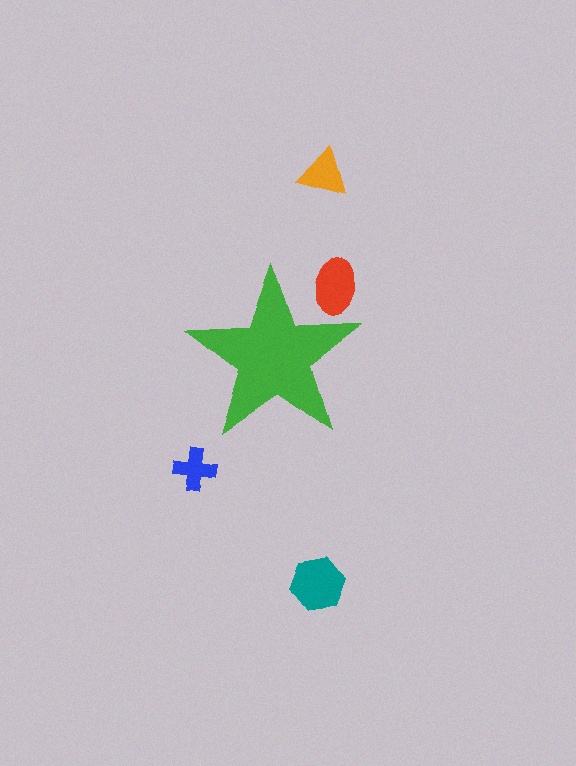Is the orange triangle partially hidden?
No, the orange triangle is fully visible.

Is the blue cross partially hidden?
No, the blue cross is fully visible.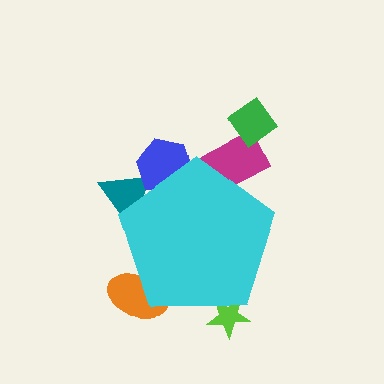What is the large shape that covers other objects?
A cyan pentagon.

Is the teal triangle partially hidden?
Yes, the teal triangle is partially hidden behind the cyan pentagon.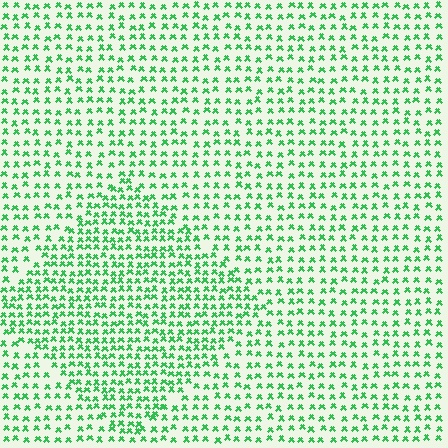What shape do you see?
I see a diamond.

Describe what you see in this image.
The image contains small green elements arranged at two different densities. A diamond-shaped region is visible where the elements are more densely packed than the surrounding area.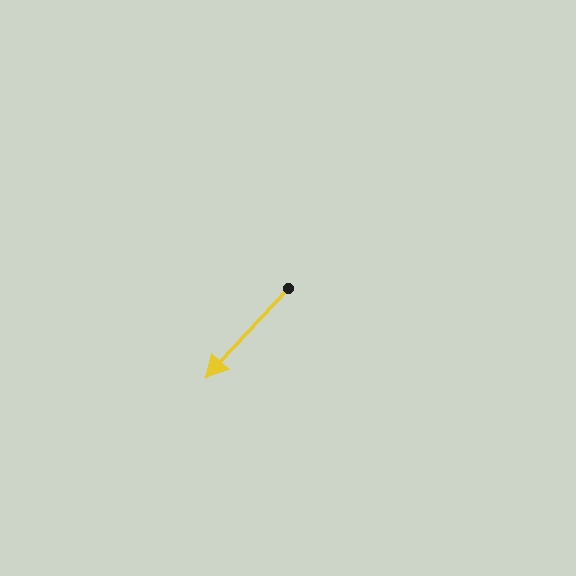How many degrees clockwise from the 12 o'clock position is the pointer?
Approximately 223 degrees.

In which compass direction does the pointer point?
Southwest.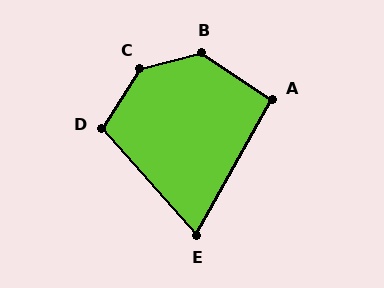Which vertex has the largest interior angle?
C, at approximately 137 degrees.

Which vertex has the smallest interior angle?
E, at approximately 71 degrees.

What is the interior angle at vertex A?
Approximately 94 degrees (approximately right).